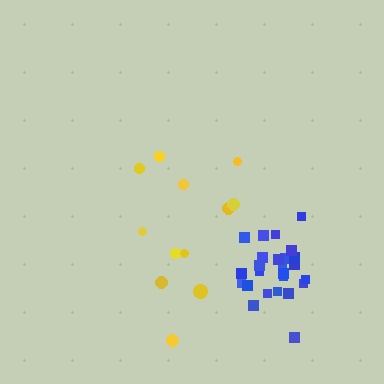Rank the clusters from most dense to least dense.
blue, yellow.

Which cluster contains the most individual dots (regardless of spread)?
Blue (25).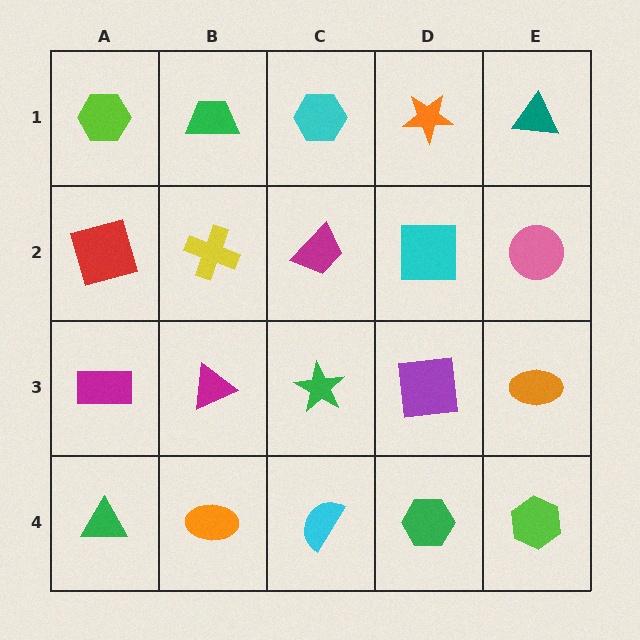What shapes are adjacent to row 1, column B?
A yellow cross (row 2, column B), a lime hexagon (row 1, column A), a cyan hexagon (row 1, column C).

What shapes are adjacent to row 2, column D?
An orange star (row 1, column D), a purple square (row 3, column D), a magenta trapezoid (row 2, column C), a pink circle (row 2, column E).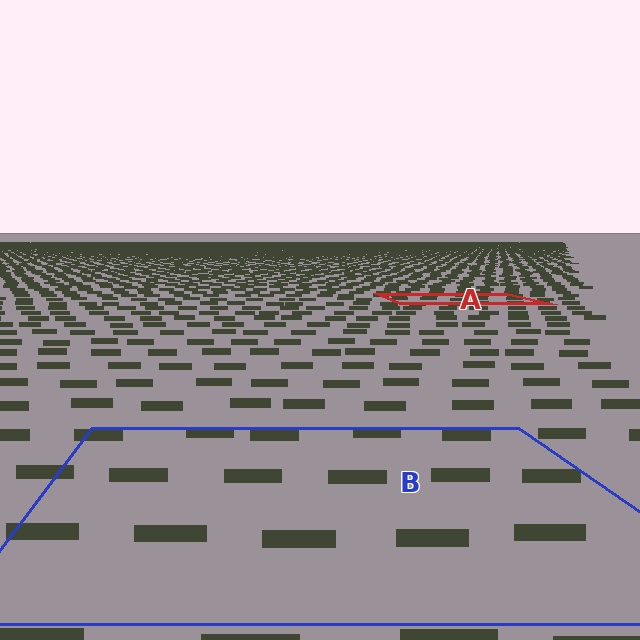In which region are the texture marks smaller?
The texture marks are smaller in region A, because it is farther away.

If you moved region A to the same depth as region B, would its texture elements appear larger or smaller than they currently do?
They would appear larger. At a closer depth, the same texture elements are projected at a bigger on-screen size.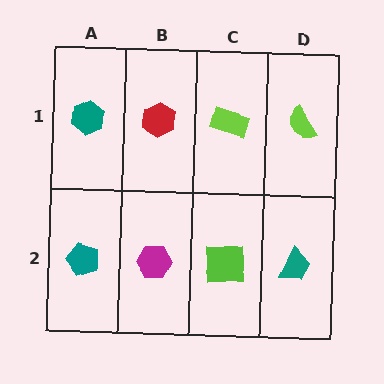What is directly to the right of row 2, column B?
A lime square.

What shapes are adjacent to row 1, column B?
A magenta hexagon (row 2, column B), a teal hexagon (row 1, column A), a lime rectangle (row 1, column C).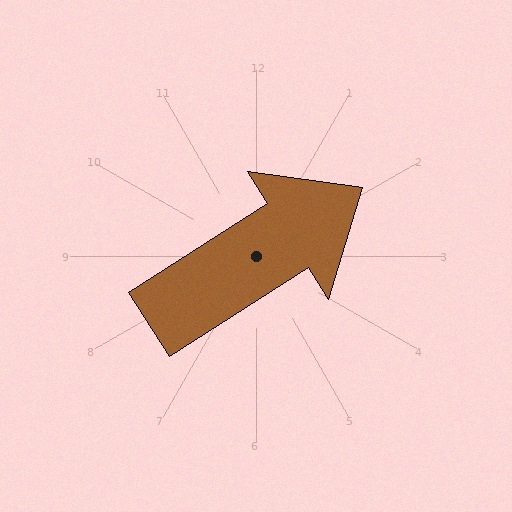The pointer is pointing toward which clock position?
Roughly 2 o'clock.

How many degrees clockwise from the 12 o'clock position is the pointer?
Approximately 57 degrees.